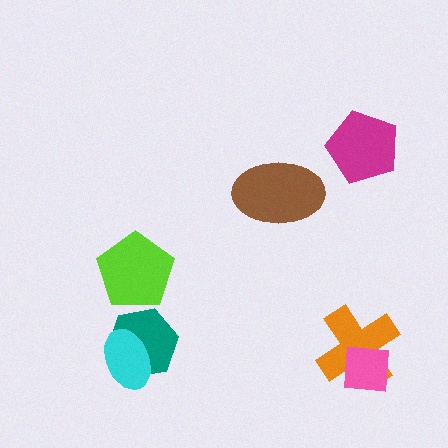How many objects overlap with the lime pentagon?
0 objects overlap with the lime pentagon.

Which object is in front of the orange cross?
The pink square is in front of the orange cross.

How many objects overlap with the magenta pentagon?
0 objects overlap with the magenta pentagon.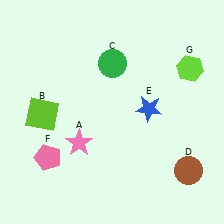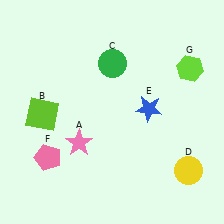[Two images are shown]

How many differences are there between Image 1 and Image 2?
There is 1 difference between the two images.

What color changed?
The circle (D) changed from brown in Image 1 to yellow in Image 2.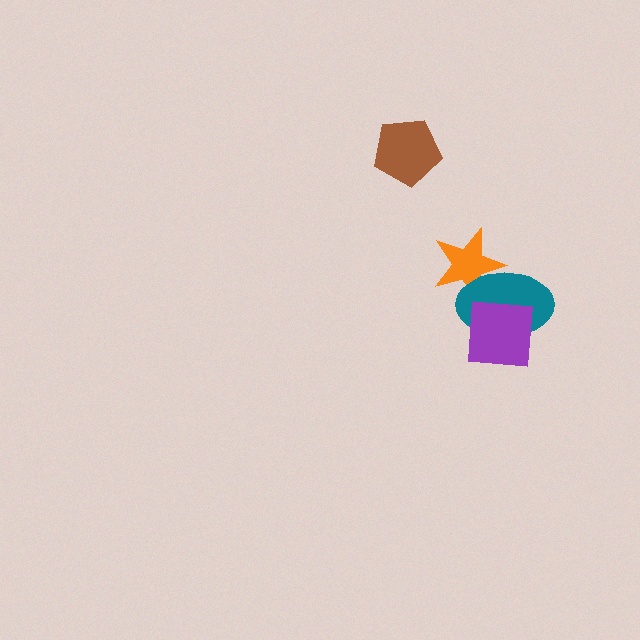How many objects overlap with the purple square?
1 object overlaps with the purple square.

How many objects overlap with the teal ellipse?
2 objects overlap with the teal ellipse.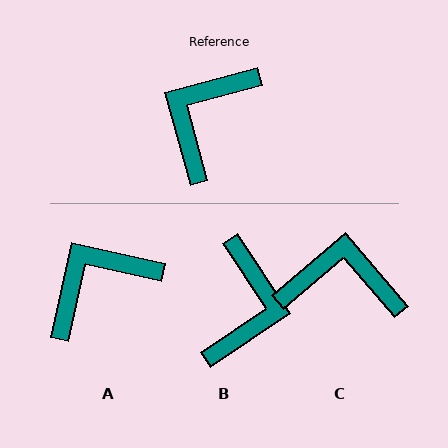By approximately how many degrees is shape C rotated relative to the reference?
Approximately 65 degrees clockwise.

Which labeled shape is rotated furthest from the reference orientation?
B, about 161 degrees away.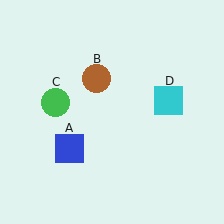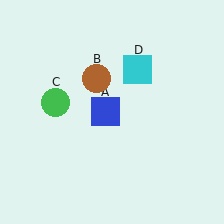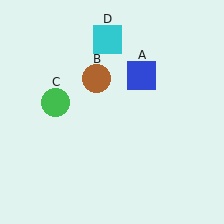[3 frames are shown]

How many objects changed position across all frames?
2 objects changed position: blue square (object A), cyan square (object D).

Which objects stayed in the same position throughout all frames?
Brown circle (object B) and green circle (object C) remained stationary.